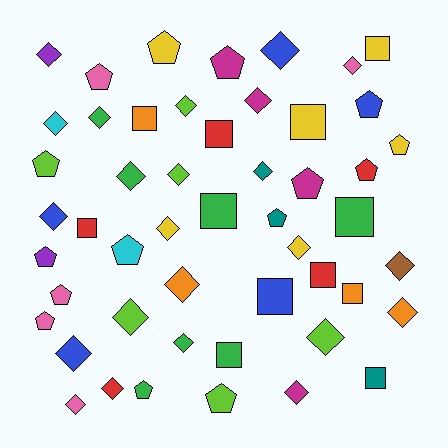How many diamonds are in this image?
There are 23 diamonds.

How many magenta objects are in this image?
There are 4 magenta objects.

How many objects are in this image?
There are 50 objects.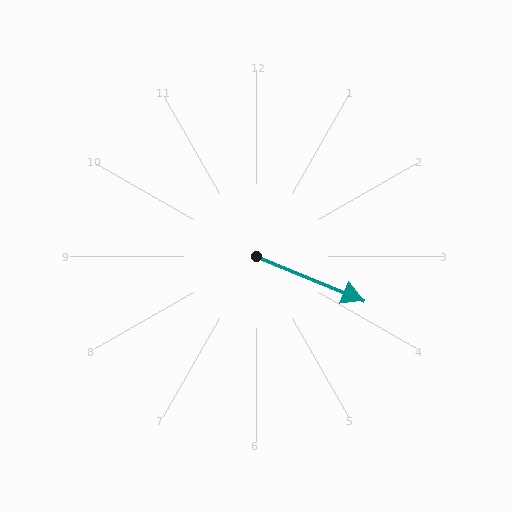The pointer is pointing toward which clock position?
Roughly 4 o'clock.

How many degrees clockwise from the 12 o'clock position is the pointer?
Approximately 112 degrees.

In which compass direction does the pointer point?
East.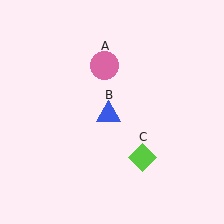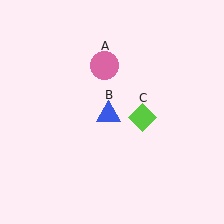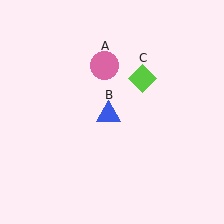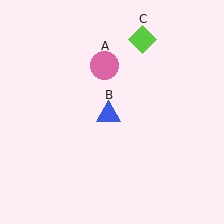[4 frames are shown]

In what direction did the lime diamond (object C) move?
The lime diamond (object C) moved up.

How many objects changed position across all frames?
1 object changed position: lime diamond (object C).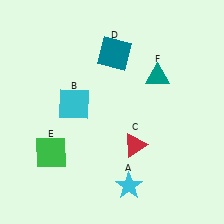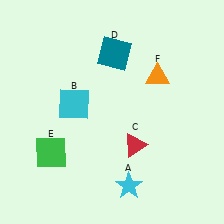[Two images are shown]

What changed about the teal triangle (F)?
In Image 1, F is teal. In Image 2, it changed to orange.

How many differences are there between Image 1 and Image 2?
There is 1 difference between the two images.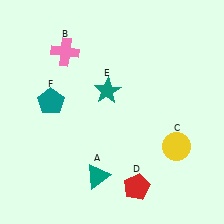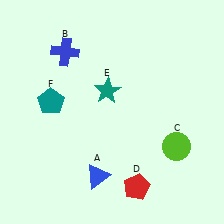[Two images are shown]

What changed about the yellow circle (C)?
In Image 1, C is yellow. In Image 2, it changed to lime.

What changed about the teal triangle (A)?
In Image 1, A is teal. In Image 2, it changed to blue.